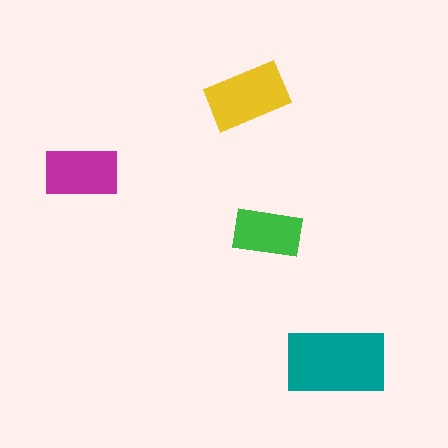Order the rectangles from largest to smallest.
the teal one, the yellow one, the magenta one, the green one.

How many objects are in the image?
There are 4 objects in the image.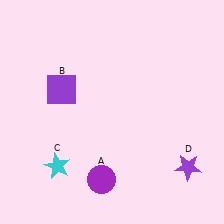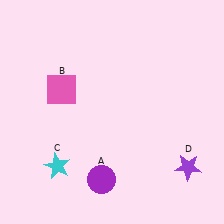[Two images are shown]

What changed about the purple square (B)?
In Image 1, B is purple. In Image 2, it changed to pink.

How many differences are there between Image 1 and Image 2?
There is 1 difference between the two images.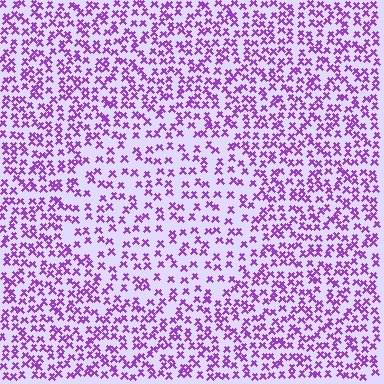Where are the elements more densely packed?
The elements are more densely packed outside the circle boundary.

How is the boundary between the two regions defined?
The boundary is defined by a change in element density (approximately 1.6x ratio). All elements are the same color, size, and shape.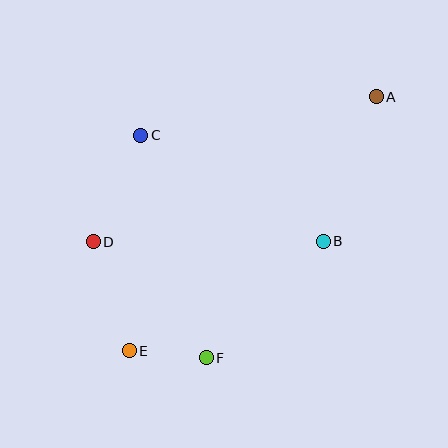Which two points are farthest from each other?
Points A and E are farthest from each other.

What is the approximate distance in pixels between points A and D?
The distance between A and D is approximately 318 pixels.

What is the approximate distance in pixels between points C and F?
The distance between C and F is approximately 232 pixels.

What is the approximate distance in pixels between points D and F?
The distance between D and F is approximately 162 pixels.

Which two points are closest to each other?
Points E and F are closest to each other.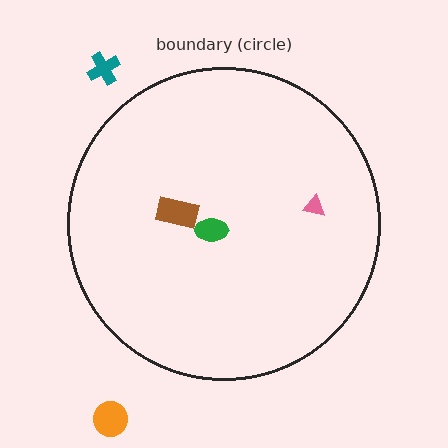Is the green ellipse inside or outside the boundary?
Inside.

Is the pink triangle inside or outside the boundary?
Inside.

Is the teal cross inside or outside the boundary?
Outside.